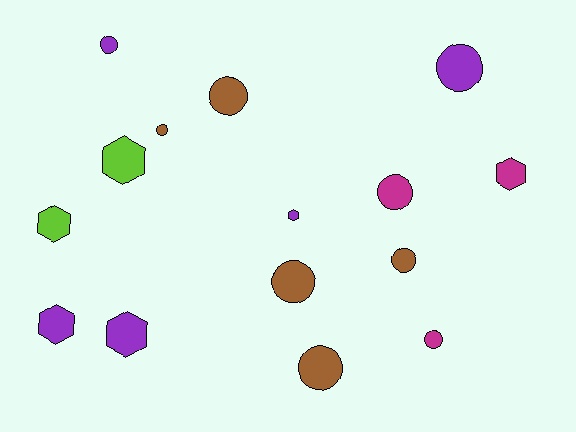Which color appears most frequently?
Purple, with 5 objects.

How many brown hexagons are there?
There are no brown hexagons.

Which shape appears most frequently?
Circle, with 9 objects.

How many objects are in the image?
There are 15 objects.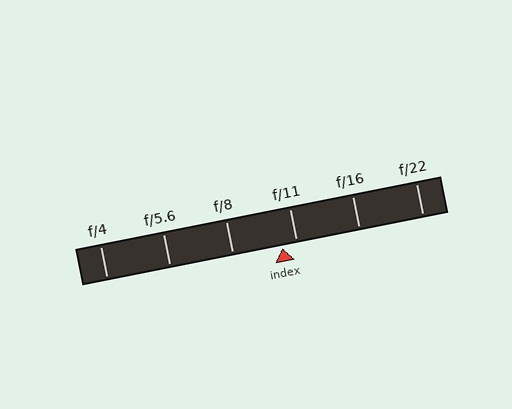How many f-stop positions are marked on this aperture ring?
There are 6 f-stop positions marked.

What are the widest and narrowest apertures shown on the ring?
The widest aperture shown is f/4 and the narrowest is f/22.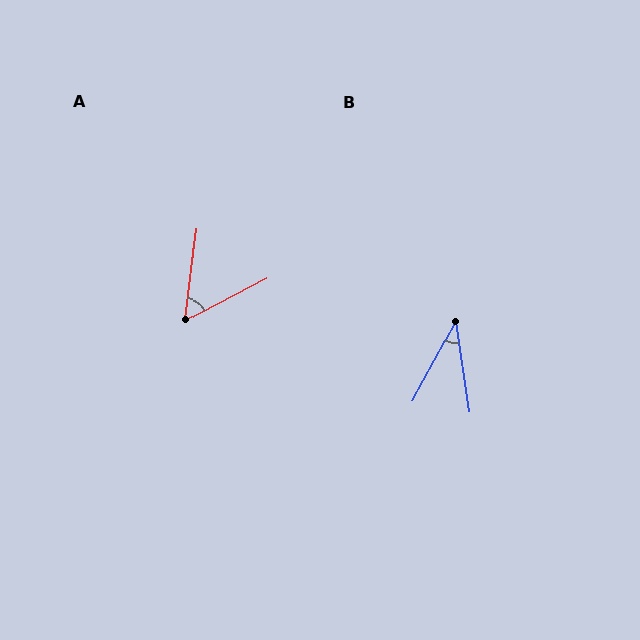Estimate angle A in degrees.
Approximately 55 degrees.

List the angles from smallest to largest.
B (37°), A (55°).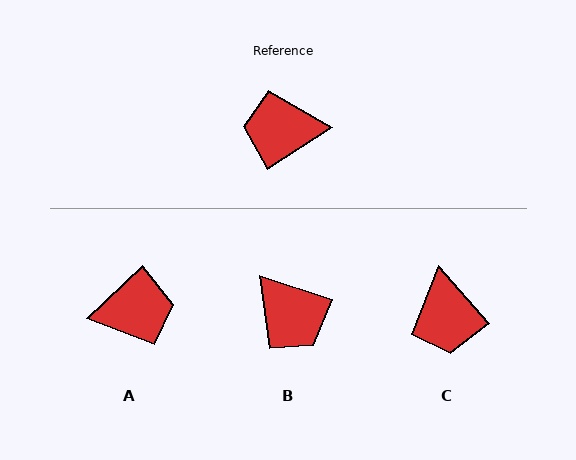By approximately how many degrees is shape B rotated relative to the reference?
Approximately 128 degrees counter-clockwise.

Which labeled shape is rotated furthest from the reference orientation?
A, about 171 degrees away.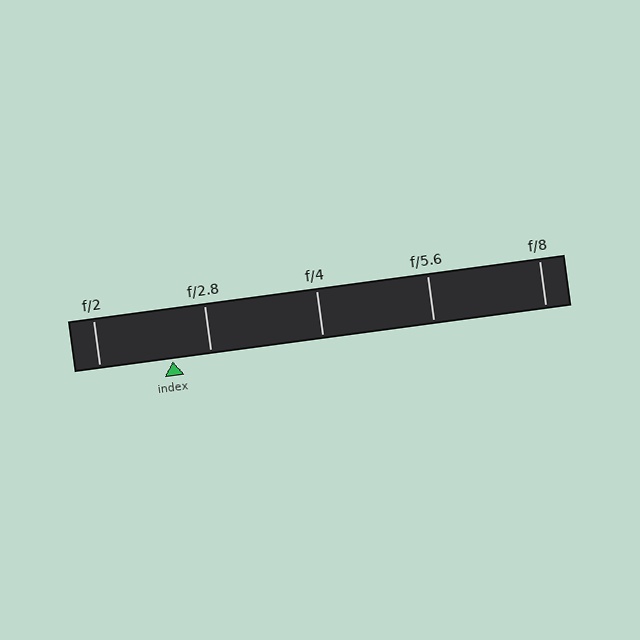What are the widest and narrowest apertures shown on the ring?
The widest aperture shown is f/2 and the narrowest is f/8.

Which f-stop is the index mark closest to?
The index mark is closest to f/2.8.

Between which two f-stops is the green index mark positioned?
The index mark is between f/2 and f/2.8.